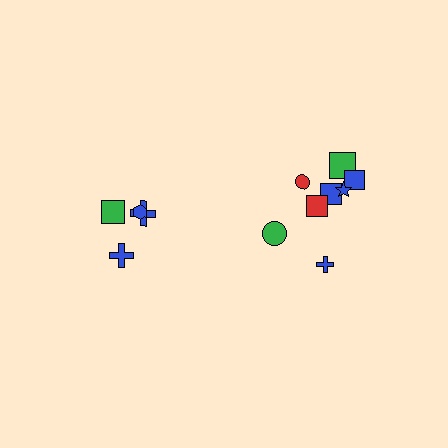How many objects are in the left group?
There are 4 objects.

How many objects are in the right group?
There are 8 objects.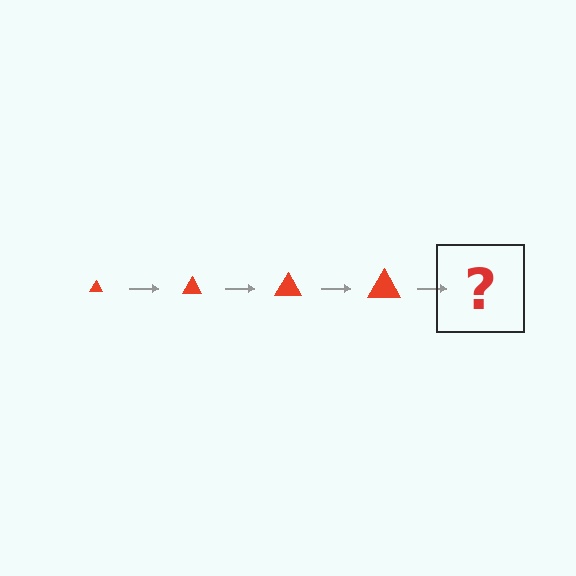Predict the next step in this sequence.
The next step is a red triangle, larger than the previous one.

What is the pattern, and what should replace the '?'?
The pattern is that the triangle gets progressively larger each step. The '?' should be a red triangle, larger than the previous one.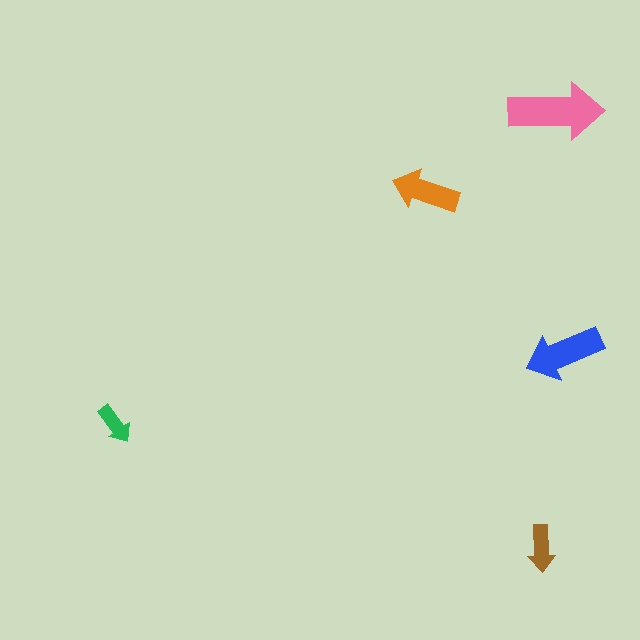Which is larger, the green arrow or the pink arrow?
The pink one.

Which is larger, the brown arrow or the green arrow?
The brown one.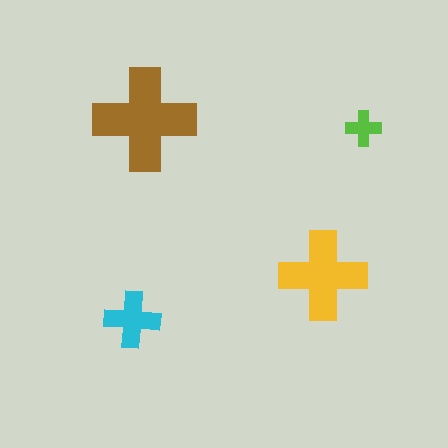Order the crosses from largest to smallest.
the brown one, the yellow one, the cyan one, the lime one.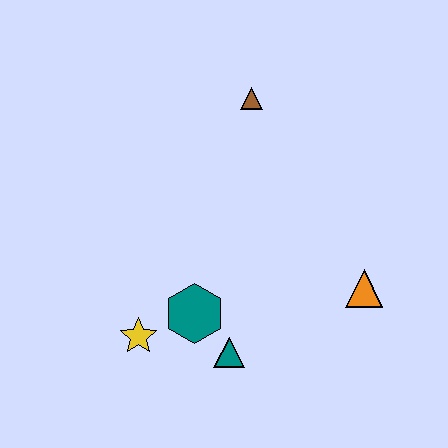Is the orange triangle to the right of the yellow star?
Yes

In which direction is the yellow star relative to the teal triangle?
The yellow star is to the left of the teal triangle.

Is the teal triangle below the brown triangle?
Yes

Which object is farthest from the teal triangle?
The brown triangle is farthest from the teal triangle.